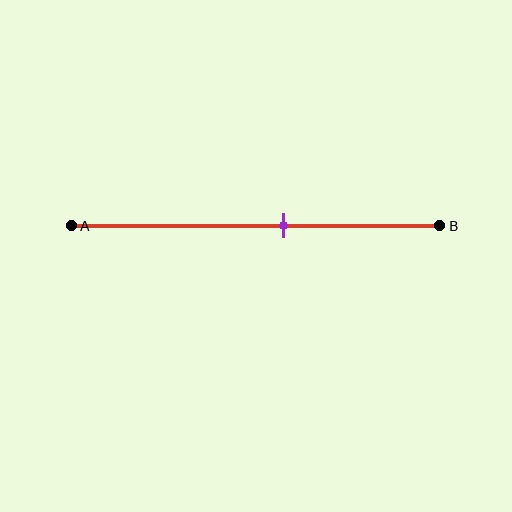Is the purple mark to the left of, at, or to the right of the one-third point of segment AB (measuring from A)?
The purple mark is to the right of the one-third point of segment AB.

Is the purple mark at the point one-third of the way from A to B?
No, the mark is at about 60% from A, not at the 33% one-third point.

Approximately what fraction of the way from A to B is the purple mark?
The purple mark is approximately 60% of the way from A to B.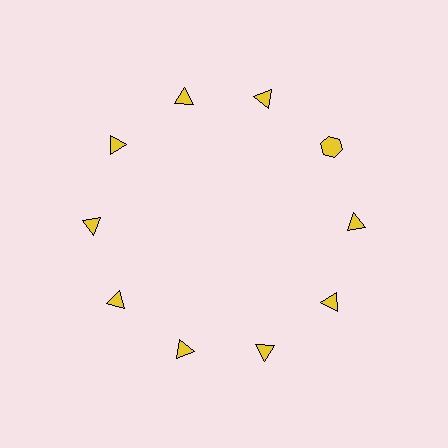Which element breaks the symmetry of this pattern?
The yellow hexagon at roughly the 2 o'clock position breaks the symmetry. All other shapes are yellow triangles.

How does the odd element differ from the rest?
It has a different shape: hexagon instead of triangle.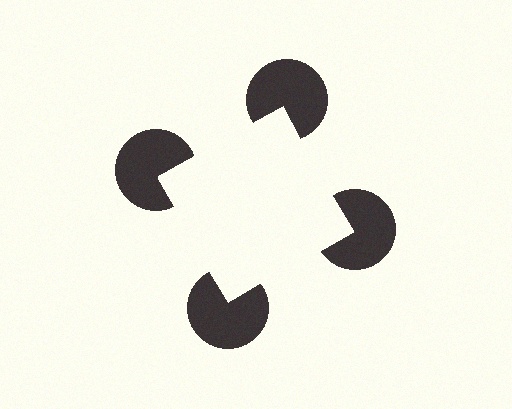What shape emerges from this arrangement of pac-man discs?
An illusory square — its edges are inferred from the aligned wedge cuts in the pac-man discs, not physically drawn.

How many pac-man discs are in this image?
There are 4 — one at each vertex of the illusory square.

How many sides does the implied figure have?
4 sides.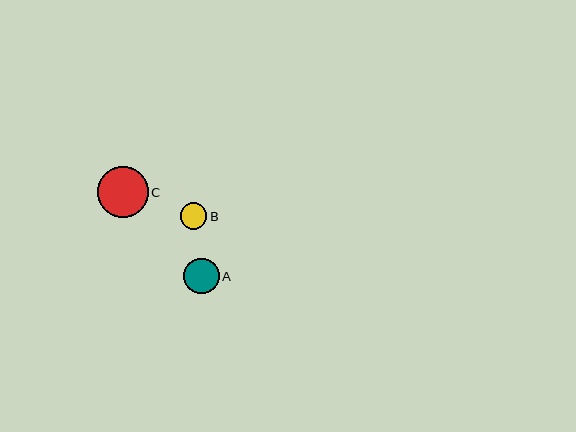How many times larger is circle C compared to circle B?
Circle C is approximately 1.9 times the size of circle B.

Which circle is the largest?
Circle C is the largest with a size of approximately 51 pixels.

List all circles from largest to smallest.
From largest to smallest: C, A, B.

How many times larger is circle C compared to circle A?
Circle C is approximately 1.4 times the size of circle A.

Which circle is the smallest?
Circle B is the smallest with a size of approximately 26 pixels.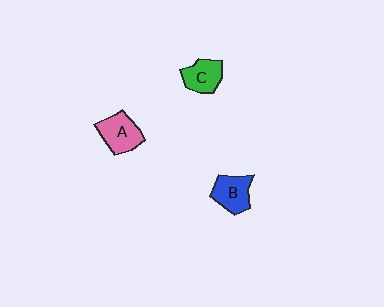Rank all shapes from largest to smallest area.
From largest to smallest: A (pink), B (blue), C (green).